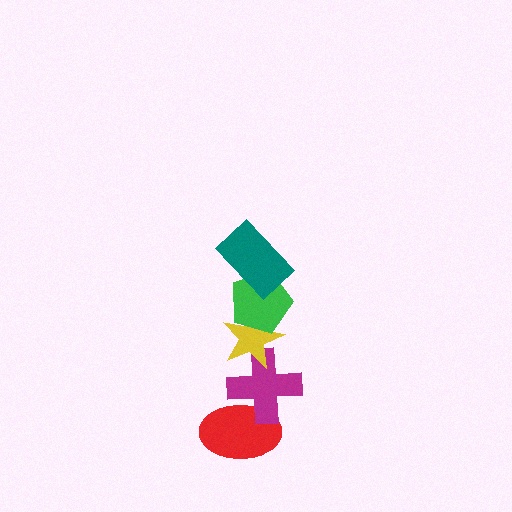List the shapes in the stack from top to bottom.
From top to bottom: the teal rectangle, the green pentagon, the yellow star, the magenta cross, the red ellipse.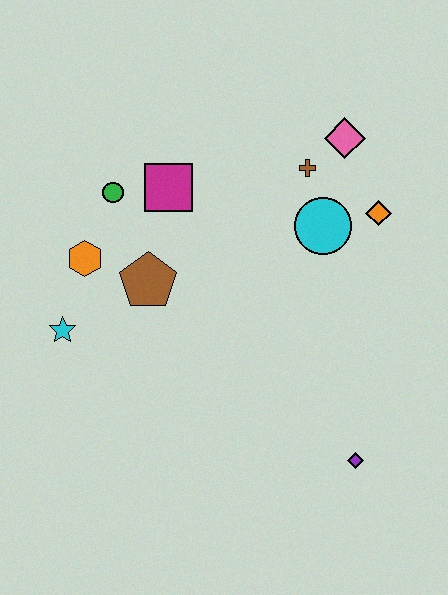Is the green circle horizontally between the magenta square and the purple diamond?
No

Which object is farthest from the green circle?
The purple diamond is farthest from the green circle.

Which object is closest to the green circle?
The magenta square is closest to the green circle.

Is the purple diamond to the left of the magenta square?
No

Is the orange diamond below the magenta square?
Yes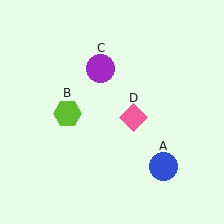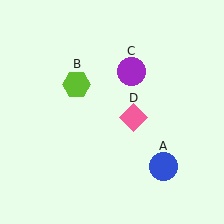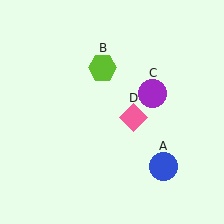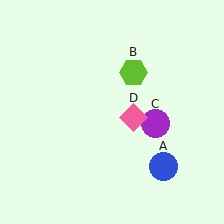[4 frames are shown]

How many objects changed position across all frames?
2 objects changed position: lime hexagon (object B), purple circle (object C).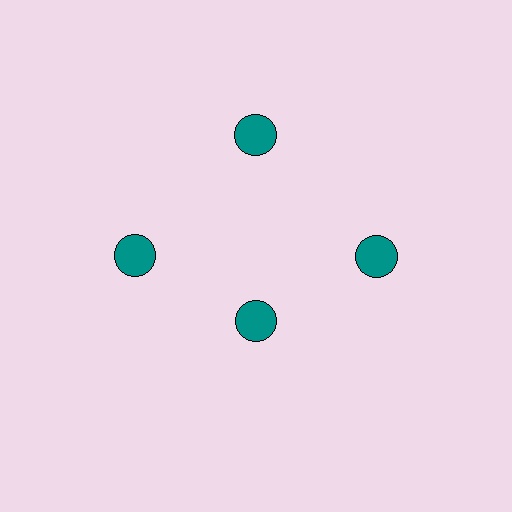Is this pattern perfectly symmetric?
No. The 4 teal circles are arranged in a ring, but one element near the 6 o'clock position is pulled inward toward the center, breaking the 4-fold rotational symmetry.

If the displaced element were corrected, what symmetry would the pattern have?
It would have 4-fold rotational symmetry — the pattern would map onto itself every 90 degrees.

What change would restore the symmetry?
The symmetry would be restored by moving it outward, back onto the ring so that all 4 circles sit at equal angles and equal distance from the center.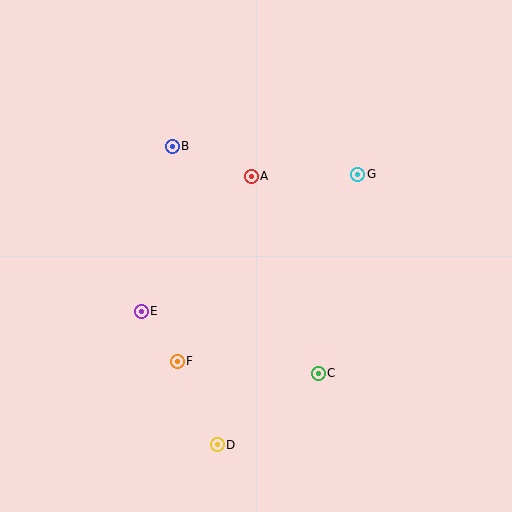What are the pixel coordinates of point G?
Point G is at (358, 174).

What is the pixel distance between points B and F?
The distance between B and F is 215 pixels.